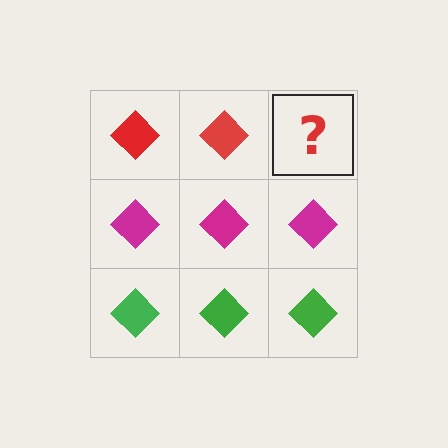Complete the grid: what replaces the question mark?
The question mark should be replaced with a red diamond.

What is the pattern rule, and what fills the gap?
The rule is that each row has a consistent color. The gap should be filled with a red diamond.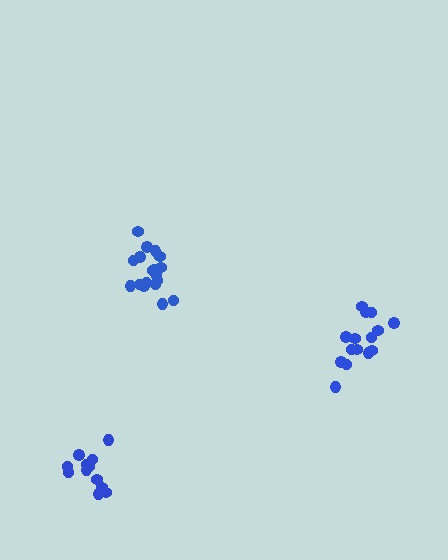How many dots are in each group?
Group 1: 15 dots, Group 2: 18 dots, Group 3: 12 dots (45 total).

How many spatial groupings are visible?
There are 3 spatial groupings.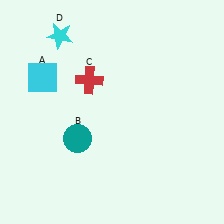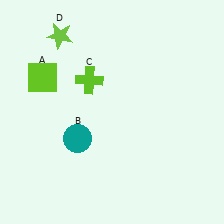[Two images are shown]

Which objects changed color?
A changed from cyan to lime. C changed from red to lime. D changed from cyan to lime.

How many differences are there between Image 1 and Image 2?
There are 3 differences between the two images.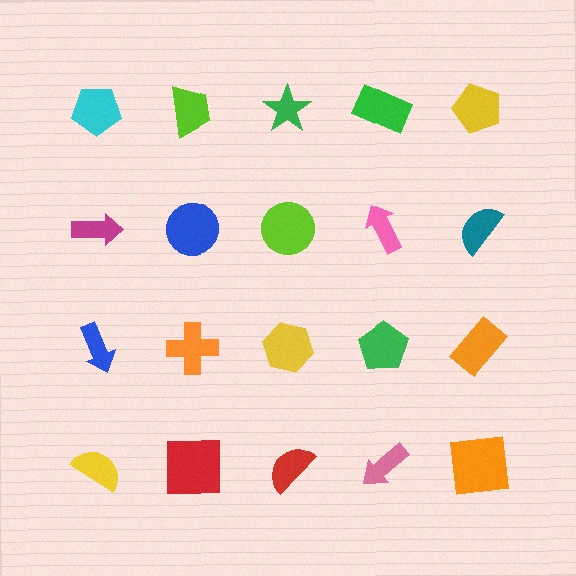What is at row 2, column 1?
A magenta arrow.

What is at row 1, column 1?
A cyan pentagon.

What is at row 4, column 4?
A pink arrow.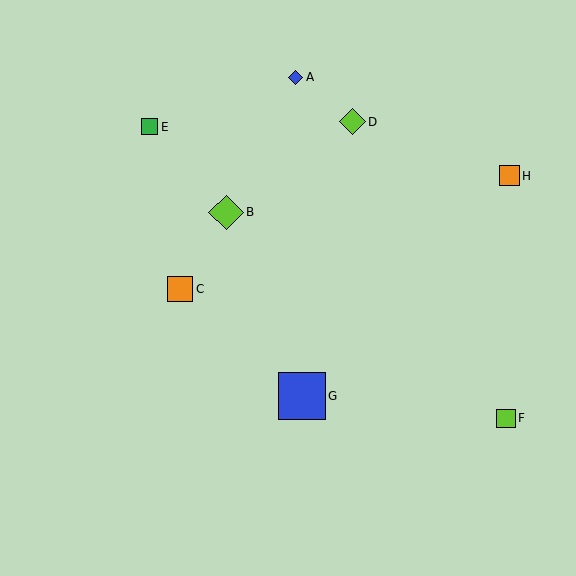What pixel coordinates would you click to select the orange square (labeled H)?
Click at (509, 176) to select the orange square H.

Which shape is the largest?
The blue square (labeled G) is the largest.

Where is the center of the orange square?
The center of the orange square is at (509, 176).